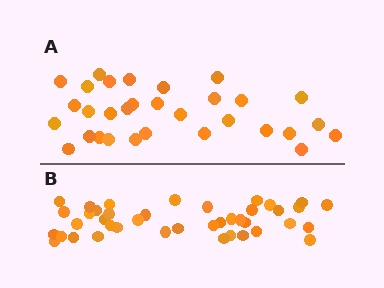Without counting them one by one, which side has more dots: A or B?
Region B (the bottom region) has more dots.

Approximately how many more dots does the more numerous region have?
Region B has roughly 10 or so more dots than region A.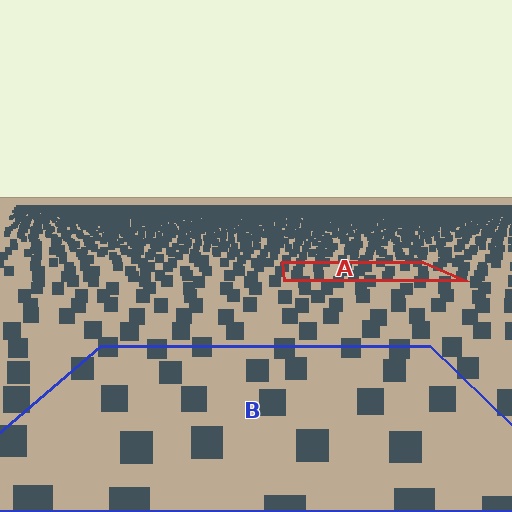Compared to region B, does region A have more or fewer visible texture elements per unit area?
Region A has more texture elements per unit area — they are packed more densely because it is farther away.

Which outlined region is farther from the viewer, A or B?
Region A is farther from the viewer — the texture elements inside it appear smaller and more densely packed.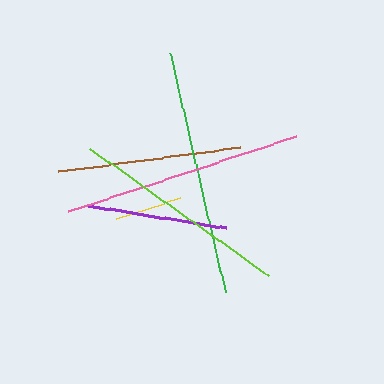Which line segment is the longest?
The green line is the longest at approximately 245 pixels.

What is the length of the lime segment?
The lime segment is approximately 219 pixels long.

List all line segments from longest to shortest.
From longest to shortest: green, pink, lime, brown, purple, yellow.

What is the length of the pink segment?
The pink segment is approximately 240 pixels long.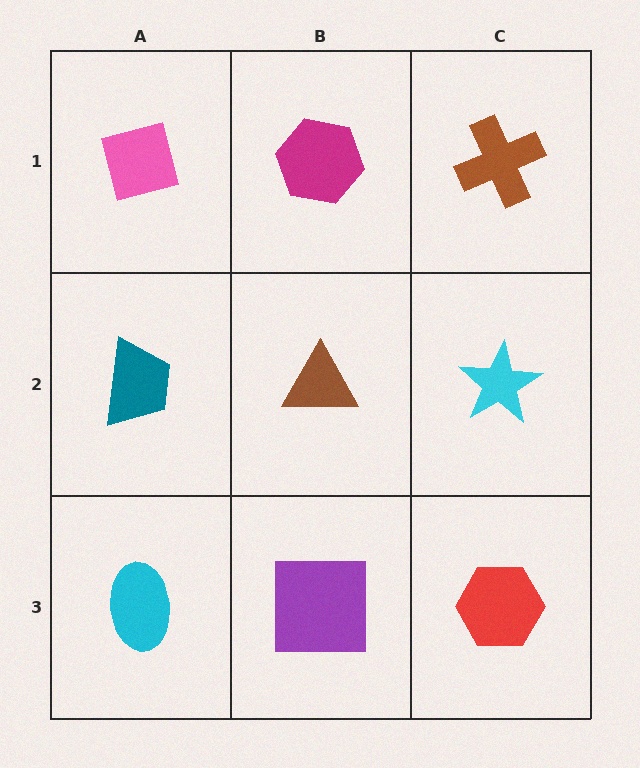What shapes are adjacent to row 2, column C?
A brown cross (row 1, column C), a red hexagon (row 3, column C), a brown triangle (row 2, column B).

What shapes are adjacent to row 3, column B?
A brown triangle (row 2, column B), a cyan ellipse (row 3, column A), a red hexagon (row 3, column C).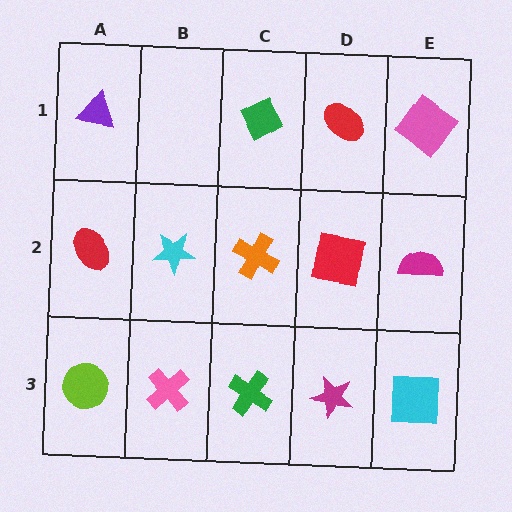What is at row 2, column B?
A cyan star.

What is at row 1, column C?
A green diamond.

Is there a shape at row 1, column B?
No, that cell is empty.